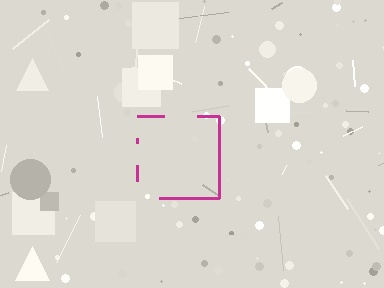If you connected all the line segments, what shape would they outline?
They would outline a square.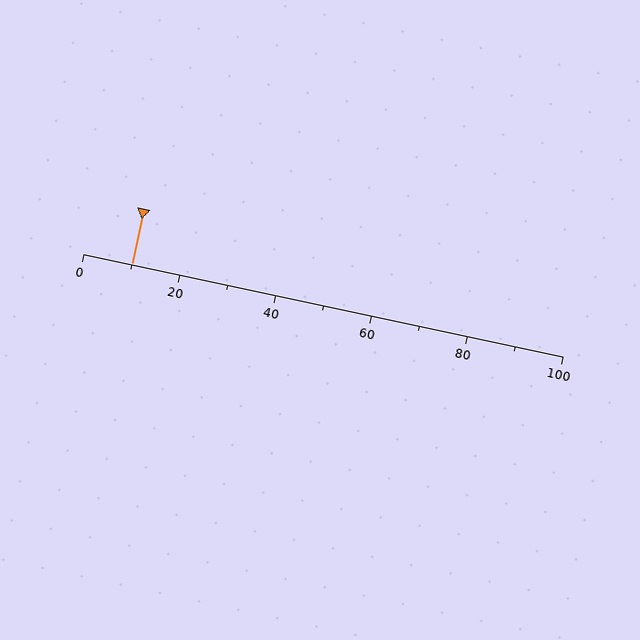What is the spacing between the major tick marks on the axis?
The major ticks are spaced 20 apart.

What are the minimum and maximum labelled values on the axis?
The axis runs from 0 to 100.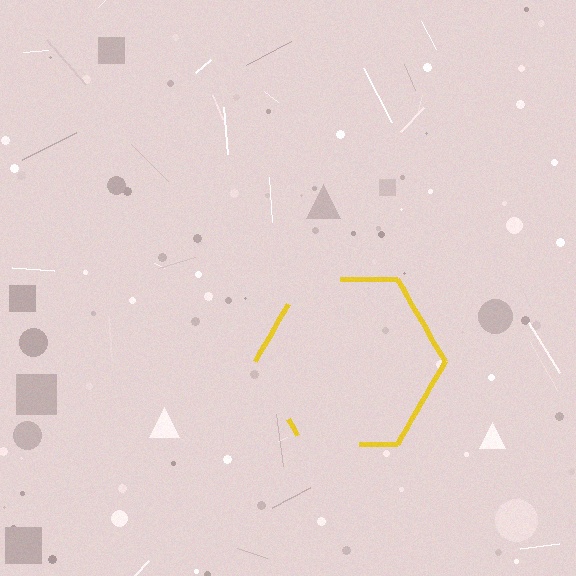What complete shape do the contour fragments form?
The contour fragments form a hexagon.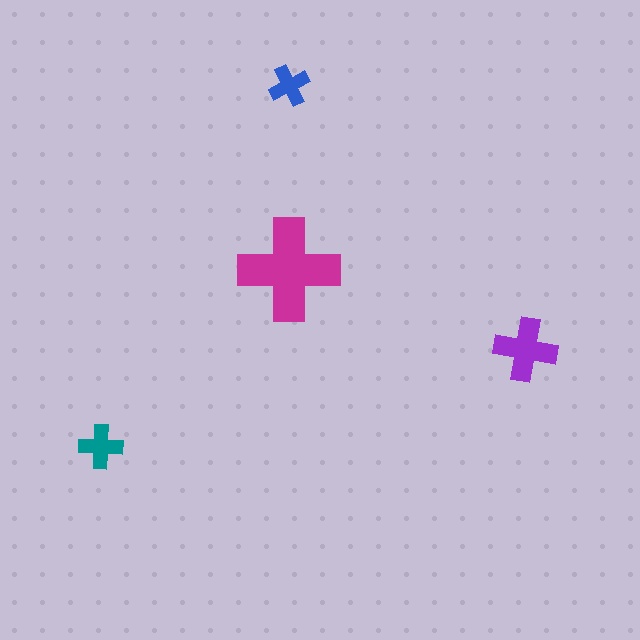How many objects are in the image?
There are 4 objects in the image.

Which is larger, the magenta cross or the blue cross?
The magenta one.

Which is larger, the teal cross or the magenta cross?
The magenta one.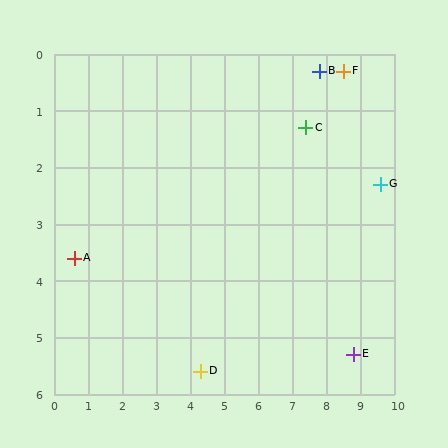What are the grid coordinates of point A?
Point A is at approximately (0.6, 3.6).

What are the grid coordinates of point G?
Point G is at approximately (9.6, 2.3).